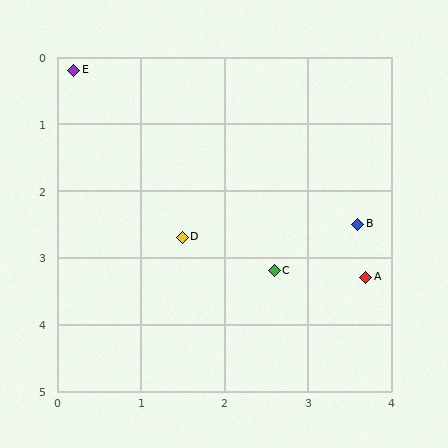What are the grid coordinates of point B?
Point B is at approximately (3.6, 2.5).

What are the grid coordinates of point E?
Point E is at approximately (0.2, 0.2).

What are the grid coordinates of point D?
Point D is at approximately (1.5, 2.7).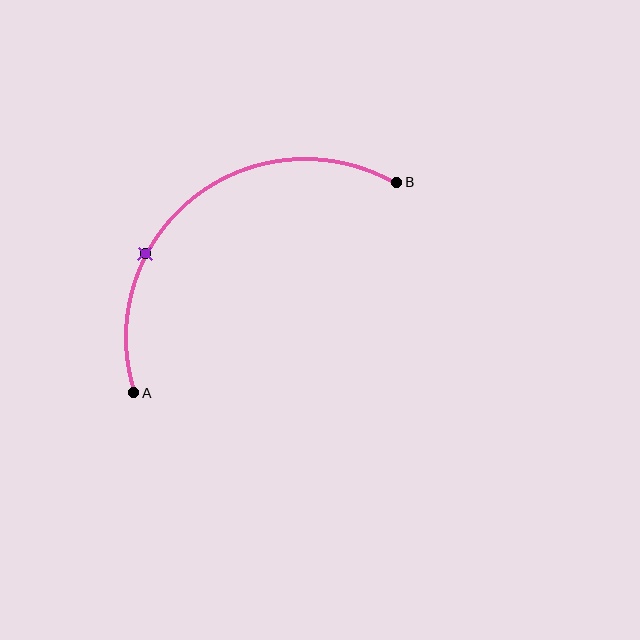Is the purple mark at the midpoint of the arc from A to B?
No. The purple mark lies on the arc but is closer to endpoint A. The arc midpoint would be at the point on the curve equidistant along the arc from both A and B.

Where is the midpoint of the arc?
The arc midpoint is the point on the curve farthest from the straight line joining A and B. It sits above and to the left of that line.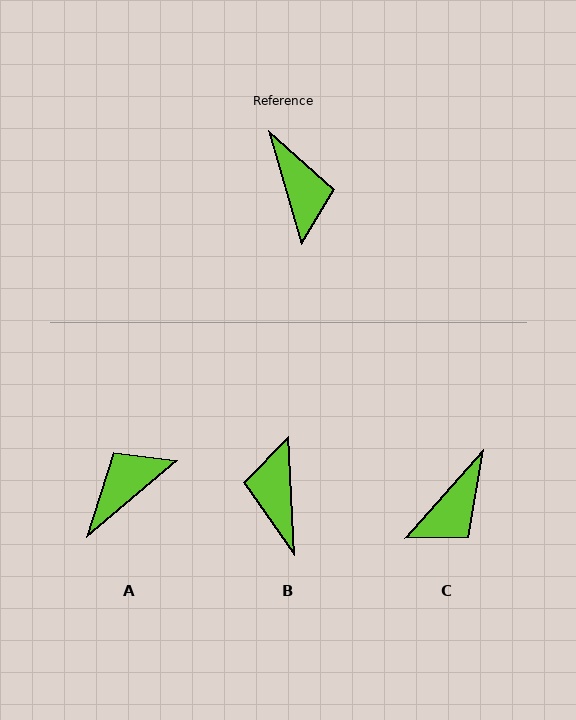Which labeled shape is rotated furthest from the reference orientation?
B, about 167 degrees away.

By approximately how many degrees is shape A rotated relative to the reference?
Approximately 114 degrees counter-clockwise.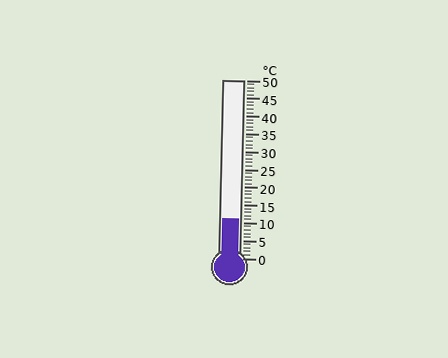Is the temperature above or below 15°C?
The temperature is below 15°C.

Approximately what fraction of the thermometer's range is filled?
The thermometer is filled to approximately 20% of its range.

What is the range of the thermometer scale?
The thermometer scale ranges from 0°C to 50°C.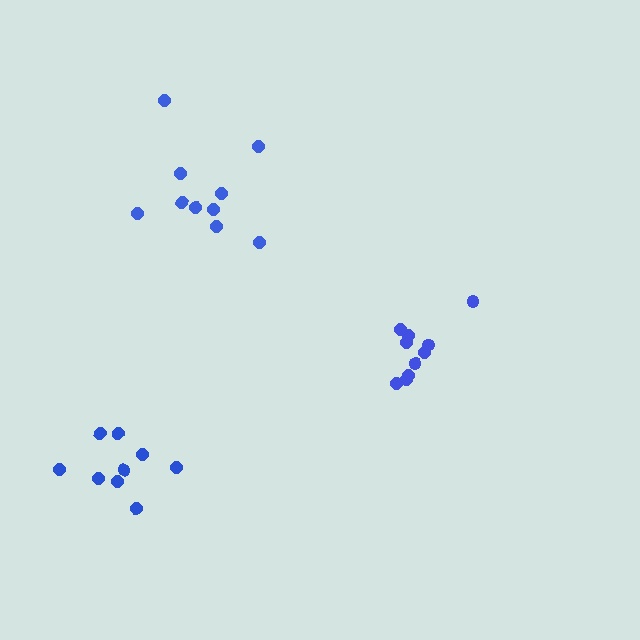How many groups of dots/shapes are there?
There are 3 groups.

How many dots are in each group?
Group 1: 10 dots, Group 2: 10 dots, Group 3: 9 dots (29 total).